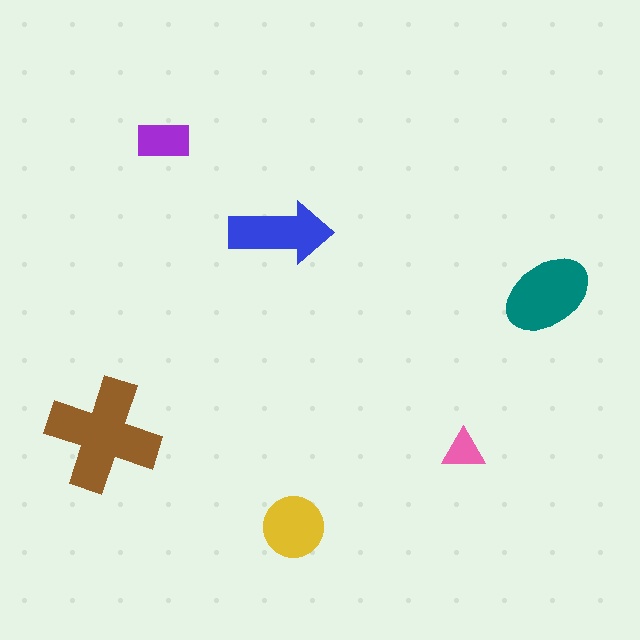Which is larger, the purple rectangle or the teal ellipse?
The teal ellipse.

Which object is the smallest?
The pink triangle.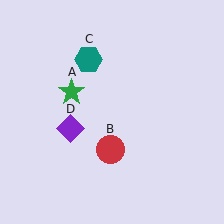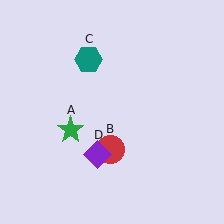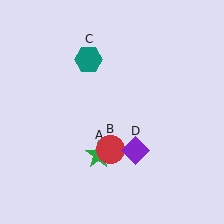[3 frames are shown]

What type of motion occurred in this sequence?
The green star (object A), purple diamond (object D) rotated counterclockwise around the center of the scene.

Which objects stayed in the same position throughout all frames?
Red circle (object B) and teal hexagon (object C) remained stationary.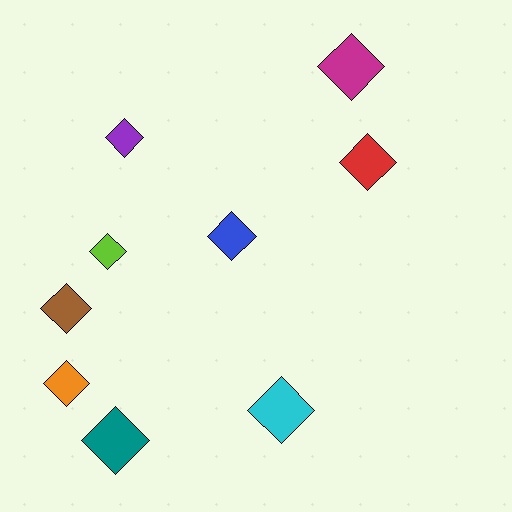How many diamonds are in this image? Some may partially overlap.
There are 9 diamonds.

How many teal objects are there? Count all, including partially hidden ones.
There is 1 teal object.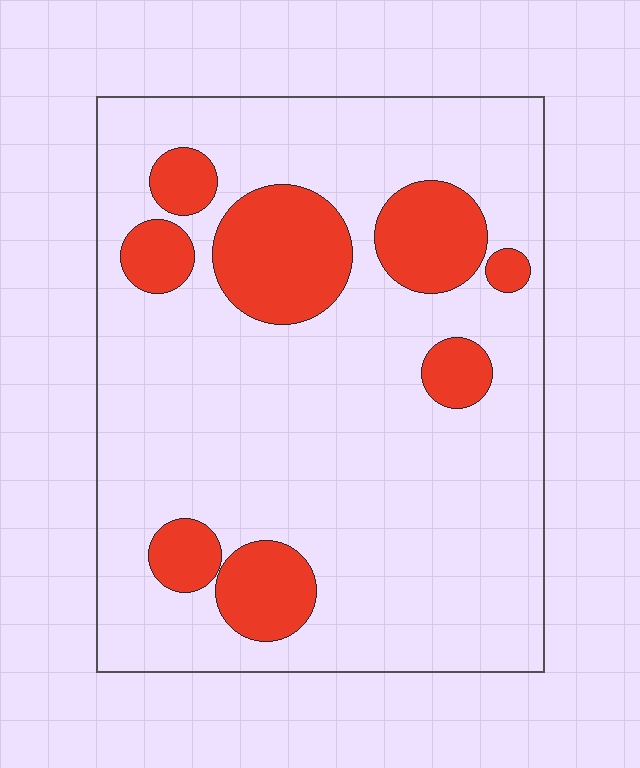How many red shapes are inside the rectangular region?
8.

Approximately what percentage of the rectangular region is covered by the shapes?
Approximately 20%.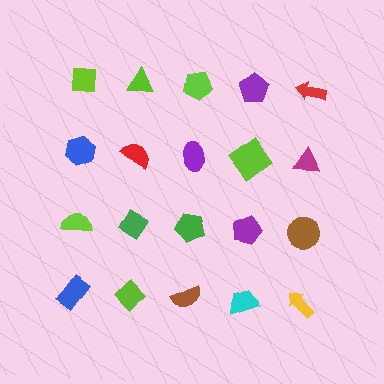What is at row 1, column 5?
A red arrow.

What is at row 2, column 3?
A purple ellipse.